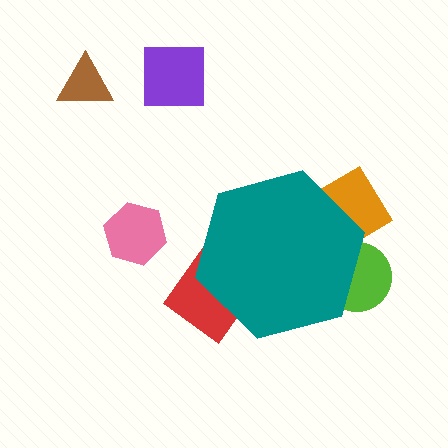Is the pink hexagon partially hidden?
No, the pink hexagon is fully visible.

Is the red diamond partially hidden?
Yes, the red diamond is partially hidden behind the teal hexagon.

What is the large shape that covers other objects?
A teal hexagon.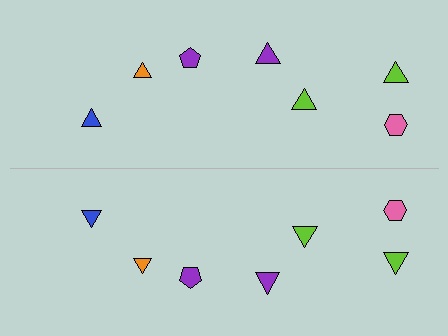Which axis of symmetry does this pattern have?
The pattern has a horizontal axis of symmetry running through the center of the image.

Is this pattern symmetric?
Yes, this pattern has bilateral (reflection) symmetry.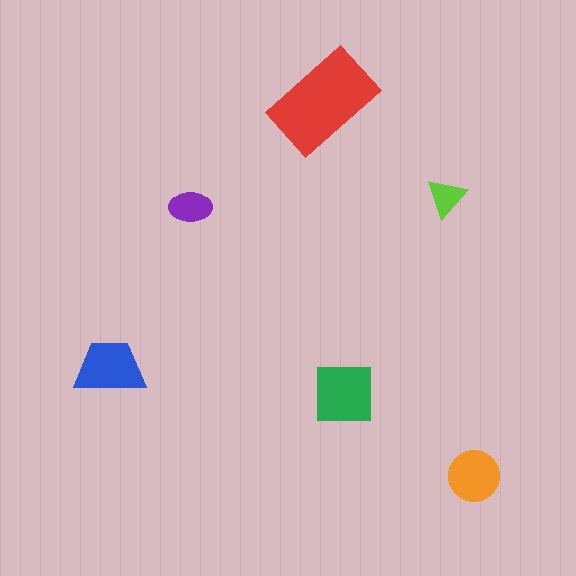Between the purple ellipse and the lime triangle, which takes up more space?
The purple ellipse.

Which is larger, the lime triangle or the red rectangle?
The red rectangle.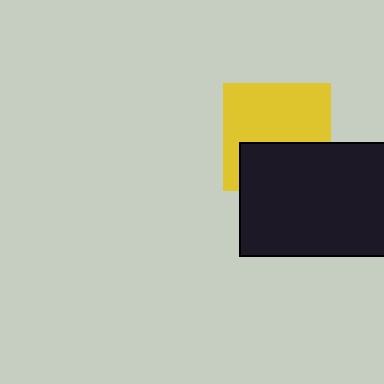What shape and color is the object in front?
The object in front is a black rectangle.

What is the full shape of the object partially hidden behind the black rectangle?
The partially hidden object is a yellow square.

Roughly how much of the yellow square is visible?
About half of it is visible (roughly 61%).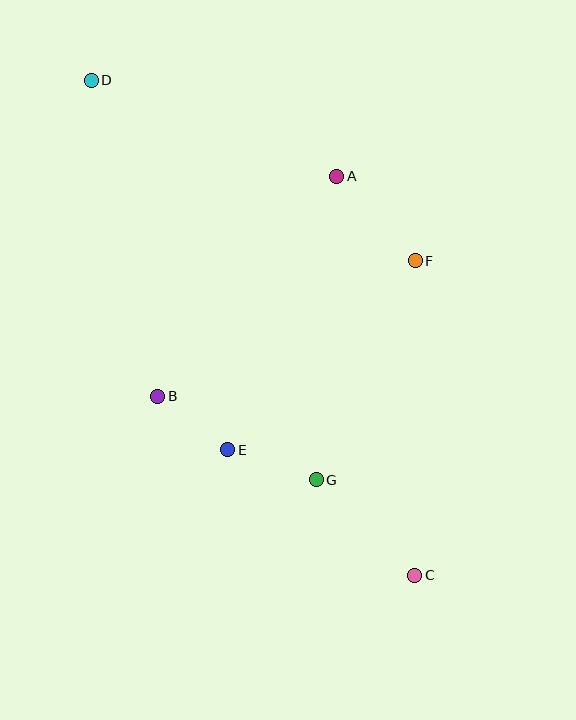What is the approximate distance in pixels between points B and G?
The distance between B and G is approximately 179 pixels.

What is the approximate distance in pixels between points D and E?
The distance between D and E is approximately 394 pixels.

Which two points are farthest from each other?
Points C and D are farthest from each other.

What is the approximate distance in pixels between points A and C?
The distance between A and C is approximately 406 pixels.